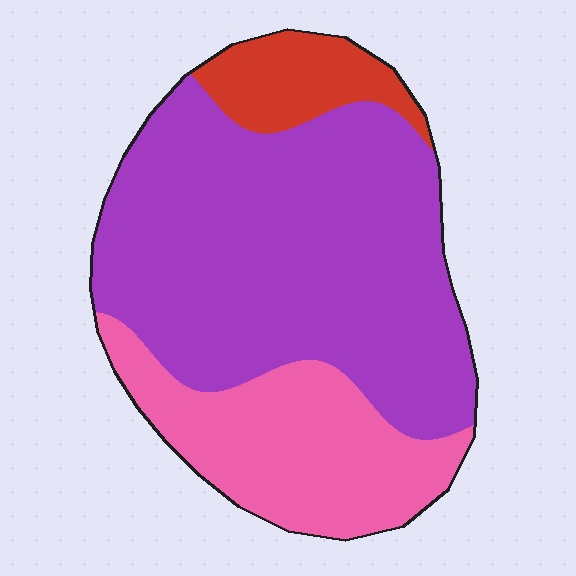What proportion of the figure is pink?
Pink covers roughly 25% of the figure.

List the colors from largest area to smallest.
From largest to smallest: purple, pink, red.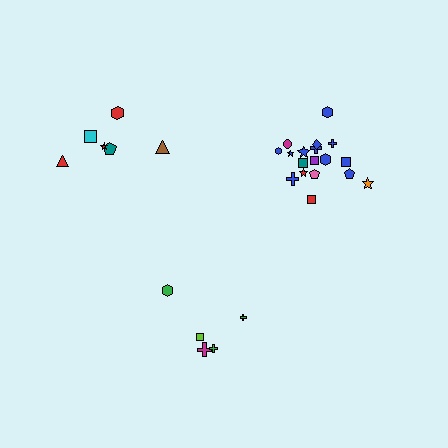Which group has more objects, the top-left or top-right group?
The top-right group.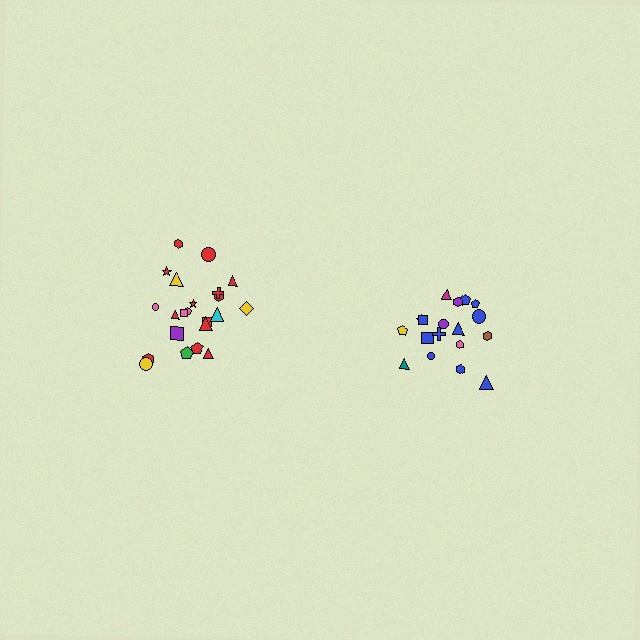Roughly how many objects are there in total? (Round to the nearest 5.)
Roughly 40 objects in total.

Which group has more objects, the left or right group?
The left group.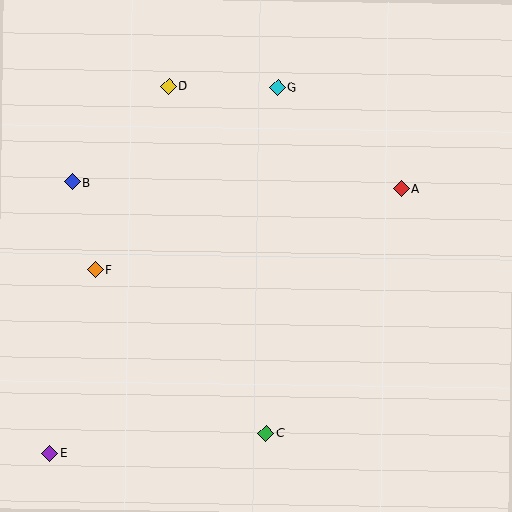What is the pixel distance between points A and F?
The distance between A and F is 316 pixels.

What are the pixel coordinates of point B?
Point B is at (72, 182).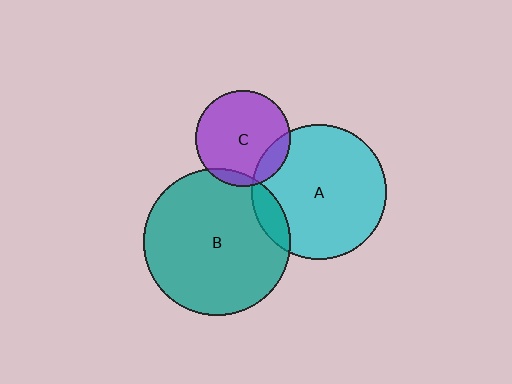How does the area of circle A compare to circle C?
Approximately 2.0 times.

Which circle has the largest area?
Circle B (teal).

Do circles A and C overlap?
Yes.